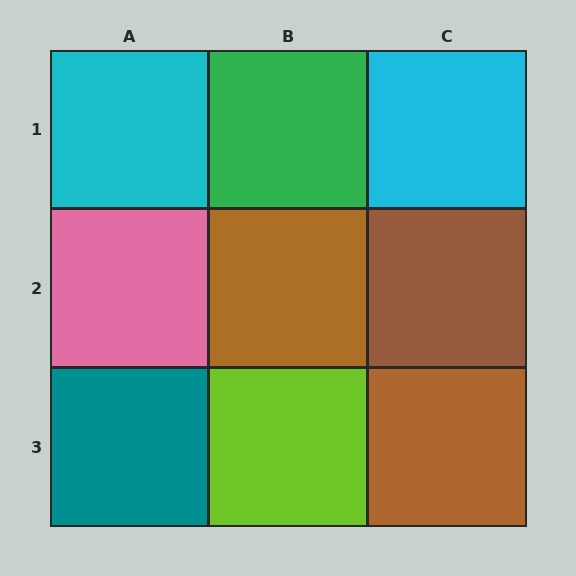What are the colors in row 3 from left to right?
Teal, lime, brown.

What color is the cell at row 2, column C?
Brown.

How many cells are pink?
1 cell is pink.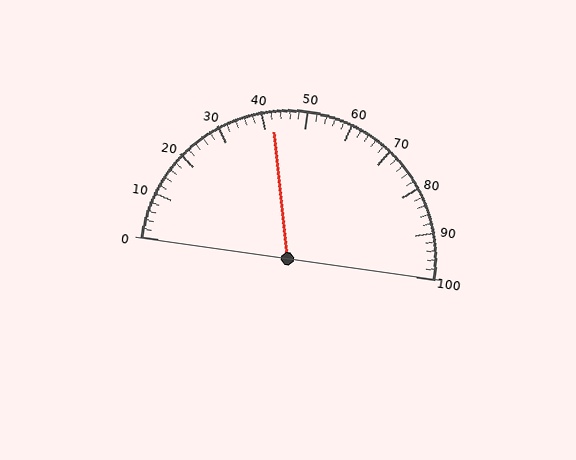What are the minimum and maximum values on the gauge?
The gauge ranges from 0 to 100.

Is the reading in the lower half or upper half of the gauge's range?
The reading is in the lower half of the range (0 to 100).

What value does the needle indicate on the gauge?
The needle indicates approximately 42.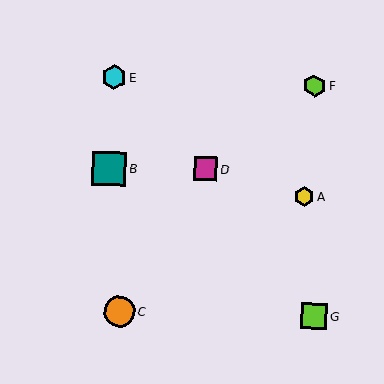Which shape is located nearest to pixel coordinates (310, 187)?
The yellow hexagon (labeled A) at (304, 196) is nearest to that location.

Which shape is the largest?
The teal square (labeled B) is the largest.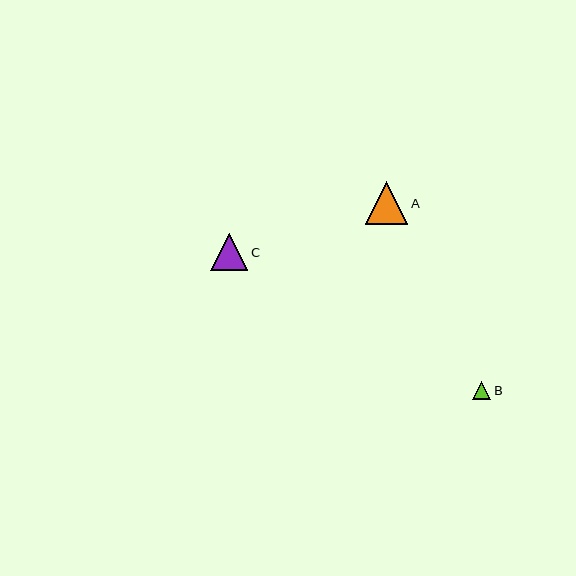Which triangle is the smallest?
Triangle B is the smallest with a size of approximately 18 pixels.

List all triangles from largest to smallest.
From largest to smallest: A, C, B.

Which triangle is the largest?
Triangle A is the largest with a size of approximately 43 pixels.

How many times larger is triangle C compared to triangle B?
Triangle C is approximately 2.0 times the size of triangle B.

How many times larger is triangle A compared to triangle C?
Triangle A is approximately 1.2 times the size of triangle C.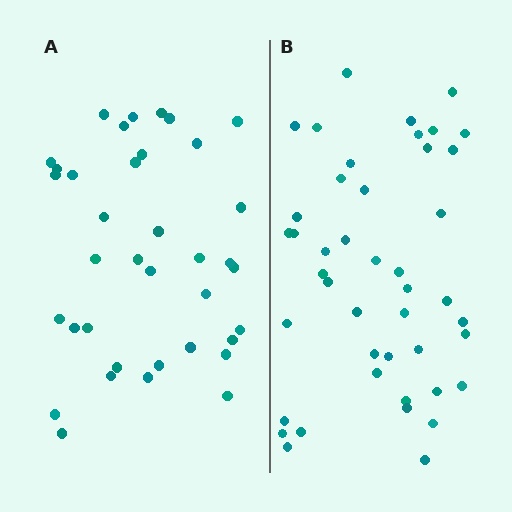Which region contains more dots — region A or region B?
Region B (the right region) has more dots.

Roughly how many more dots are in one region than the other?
Region B has roughly 8 or so more dots than region A.